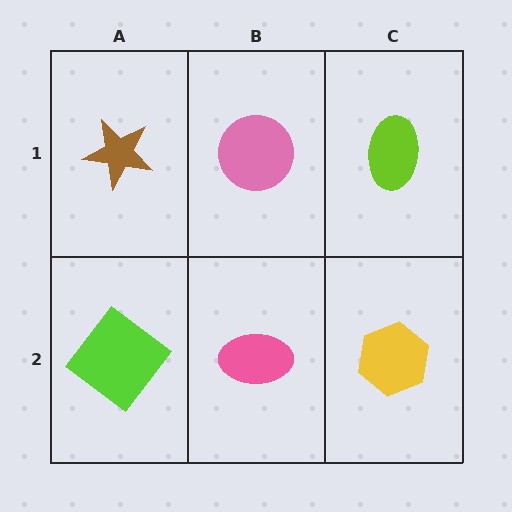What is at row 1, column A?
A brown star.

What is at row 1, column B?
A pink circle.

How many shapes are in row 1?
3 shapes.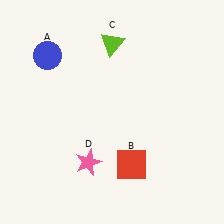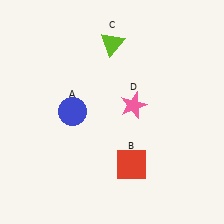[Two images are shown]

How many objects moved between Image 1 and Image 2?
2 objects moved between the two images.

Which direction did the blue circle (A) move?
The blue circle (A) moved down.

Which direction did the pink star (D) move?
The pink star (D) moved up.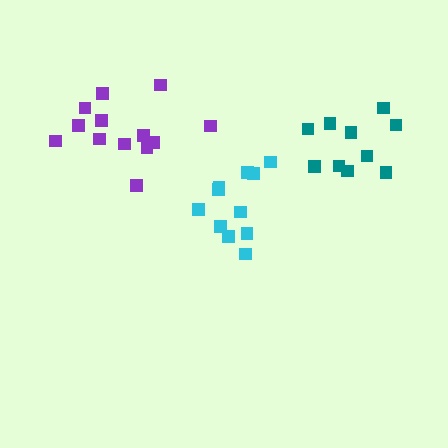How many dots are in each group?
Group 1: 11 dots, Group 2: 10 dots, Group 3: 13 dots (34 total).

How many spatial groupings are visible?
There are 3 spatial groupings.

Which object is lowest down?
The cyan cluster is bottommost.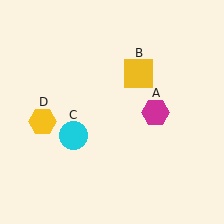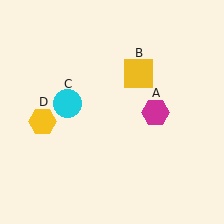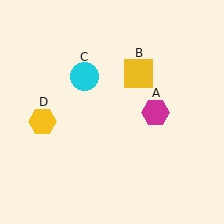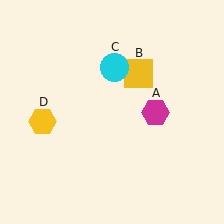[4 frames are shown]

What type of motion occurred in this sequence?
The cyan circle (object C) rotated clockwise around the center of the scene.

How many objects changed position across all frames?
1 object changed position: cyan circle (object C).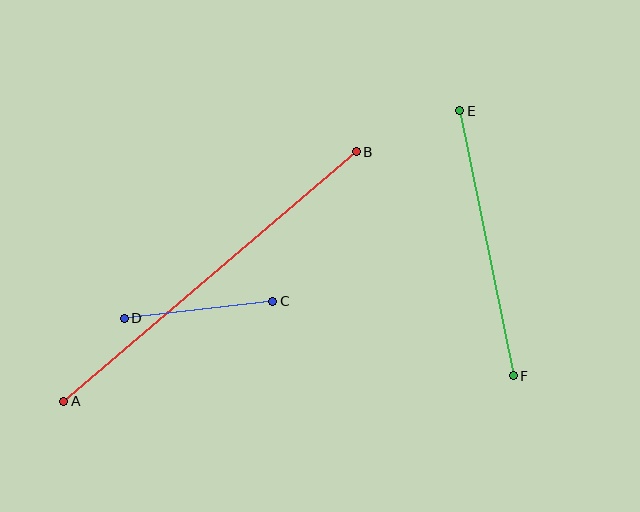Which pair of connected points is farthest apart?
Points A and B are farthest apart.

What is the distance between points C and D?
The distance is approximately 150 pixels.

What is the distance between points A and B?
The distance is approximately 384 pixels.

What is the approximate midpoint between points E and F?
The midpoint is at approximately (487, 243) pixels.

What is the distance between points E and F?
The distance is approximately 270 pixels.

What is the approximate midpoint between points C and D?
The midpoint is at approximately (199, 310) pixels.